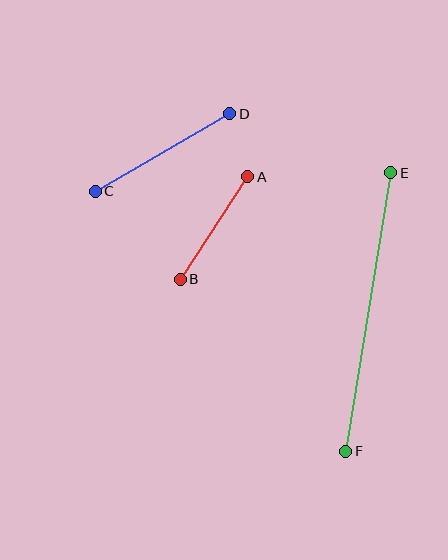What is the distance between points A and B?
The distance is approximately 123 pixels.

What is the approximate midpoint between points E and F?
The midpoint is at approximately (368, 312) pixels.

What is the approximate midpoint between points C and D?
The midpoint is at approximately (162, 153) pixels.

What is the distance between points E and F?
The distance is approximately 282 pixels.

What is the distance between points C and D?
The distance is approximately 155 pixels.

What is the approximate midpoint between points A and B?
The midpoint is at approximately (214, 228) pixels.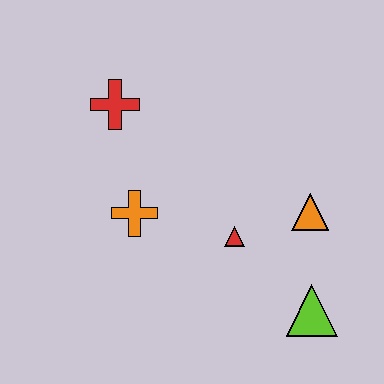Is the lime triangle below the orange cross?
Yes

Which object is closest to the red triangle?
The orange triangle is closest to the red triangle.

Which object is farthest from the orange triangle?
The red cross is farthest from the orange triangle.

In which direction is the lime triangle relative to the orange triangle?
The lime triangle is below the orange triangle.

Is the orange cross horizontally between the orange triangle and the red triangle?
No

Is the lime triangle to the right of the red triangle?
Yes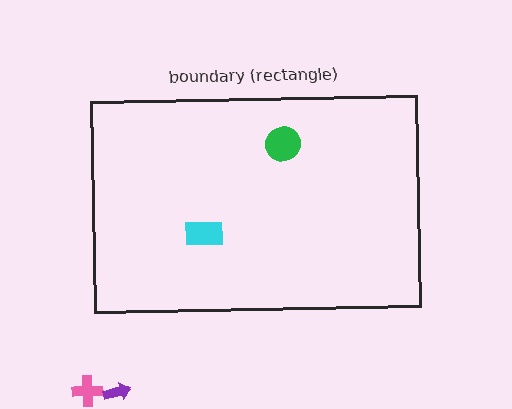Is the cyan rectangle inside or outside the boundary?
Inside.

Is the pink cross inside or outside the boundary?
Outside.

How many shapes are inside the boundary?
2 inside, 2 outside.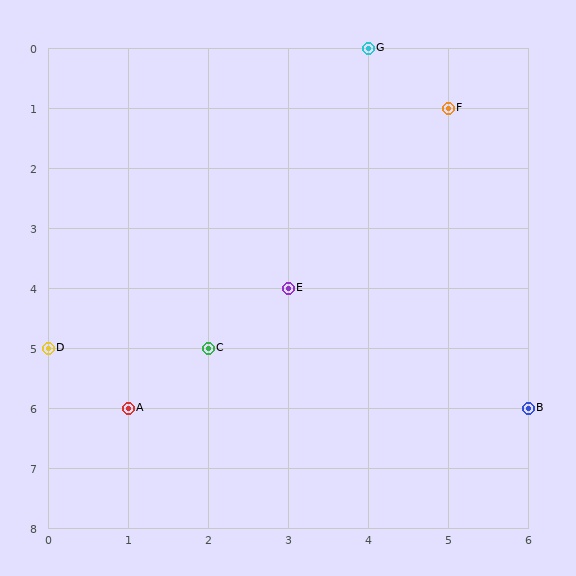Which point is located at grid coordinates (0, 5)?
Point D is at (0, 5).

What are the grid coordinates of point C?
Point C is at grid coordinates (2, 5).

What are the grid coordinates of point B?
Point B is at grid coordinates (6, 6).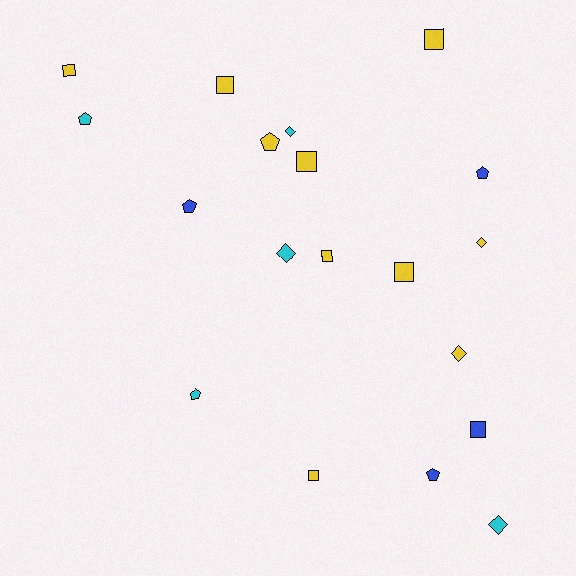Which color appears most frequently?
Yellow, with 10 objects.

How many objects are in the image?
There are 19 objects.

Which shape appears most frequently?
Square, with 8 objects.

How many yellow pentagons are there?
There is 1 yellow pentagon.